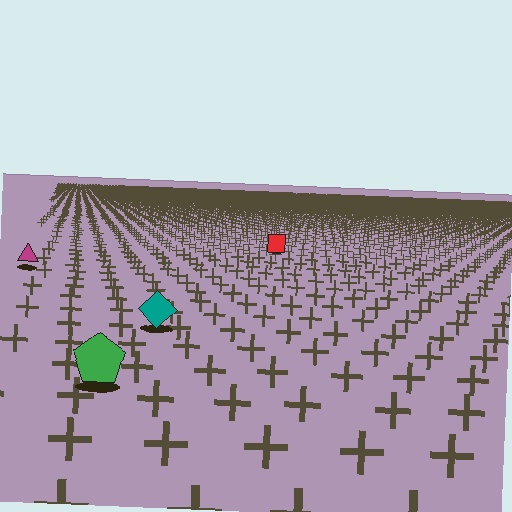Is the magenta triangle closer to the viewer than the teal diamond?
No. The teal diamond is closer — you can tell from the texture gradient: the ground texture is coarser near it.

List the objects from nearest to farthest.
From nearest to farthest: the green pentagon, the teal diamond, the magenta triangle, the red square.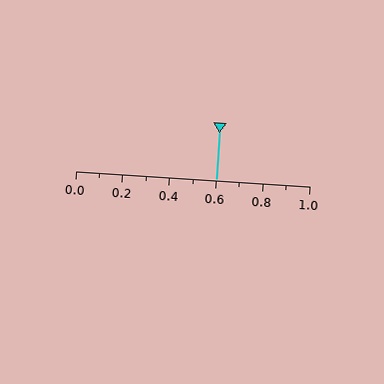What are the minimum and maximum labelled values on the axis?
The axis runs from 0.0 to 1.0.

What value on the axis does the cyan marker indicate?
The marker indicates approximately 0.6.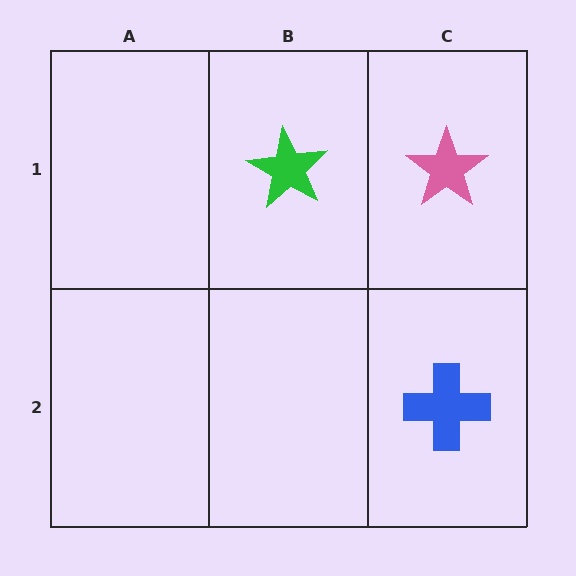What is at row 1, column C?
A pink star.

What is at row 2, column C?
A blue cross.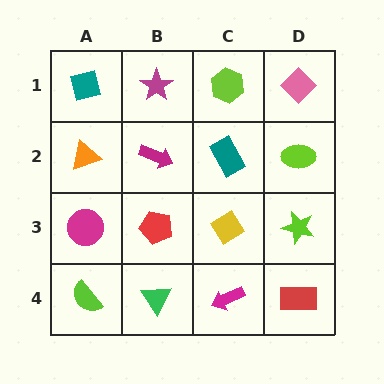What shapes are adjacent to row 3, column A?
An orange triangle (row 2, column A), a lime semicircle (row 4, column A), a red pentagon (row 3, column B).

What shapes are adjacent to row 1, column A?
An orange triangle (row 2, column A), a magenta star (row 1, column B).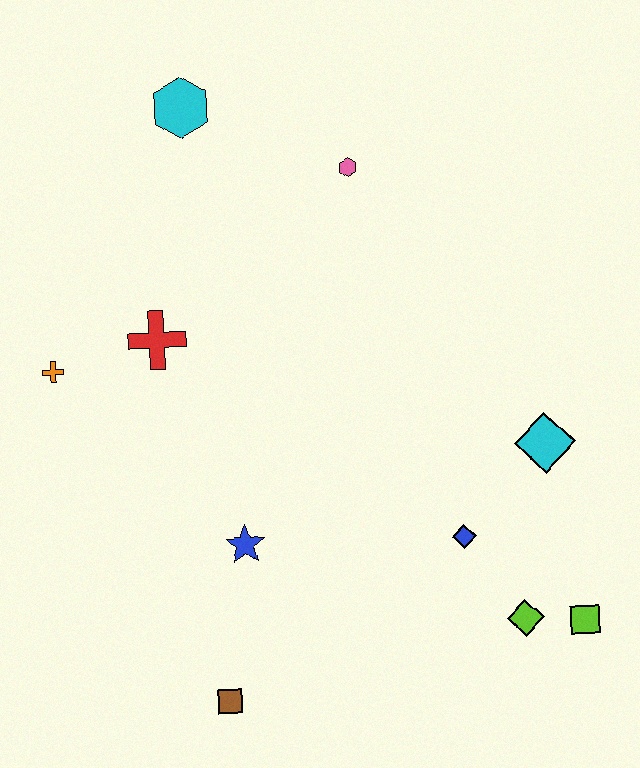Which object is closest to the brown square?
The blue star is closest to the brown square.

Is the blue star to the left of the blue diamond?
Yes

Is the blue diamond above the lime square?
Yes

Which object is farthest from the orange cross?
The lime square is farthest from the orange cross.